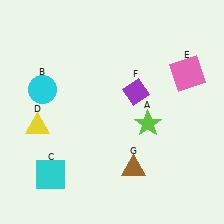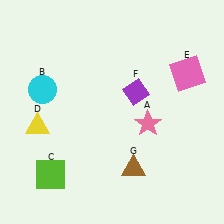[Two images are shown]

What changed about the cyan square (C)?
In Image 1, C is cyan. In Image 2, it changed to lime.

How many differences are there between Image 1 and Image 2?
There are 2 differences between the two images.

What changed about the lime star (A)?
In Image 1, A is lime. In Image 2, it changed to pink.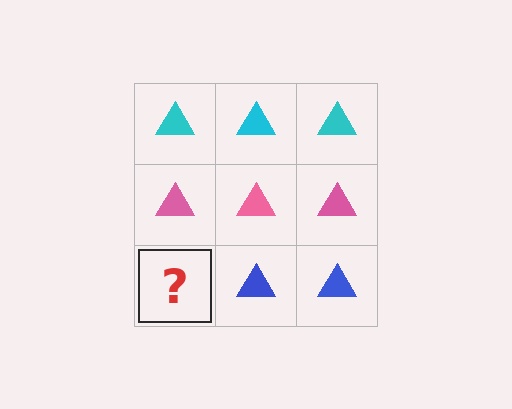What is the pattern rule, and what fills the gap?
The rule is that each row has a consistent color. The gap should be filled with a blue triangle.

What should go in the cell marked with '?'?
The missing cell should contain a blue triangle.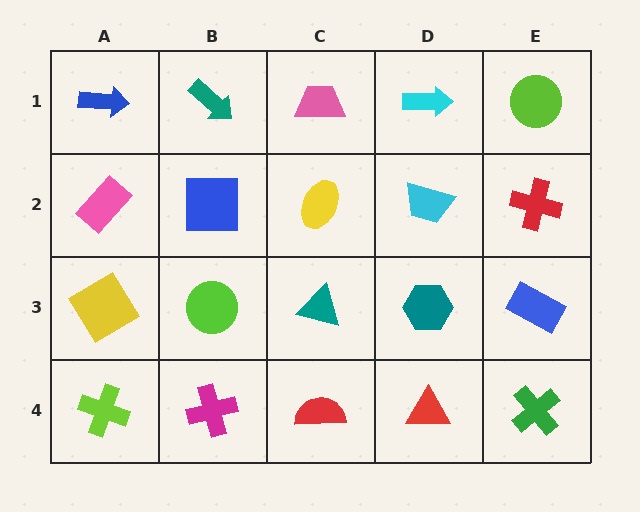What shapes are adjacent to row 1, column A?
A pink rectangle (row 2, column A), a teal arrow (row 1, column B).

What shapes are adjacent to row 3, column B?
A blue square (row 2, column B), a magenta cross (row 4, column B), a yellow diamond (row 3, column A), a teal triangle (row 3, column C).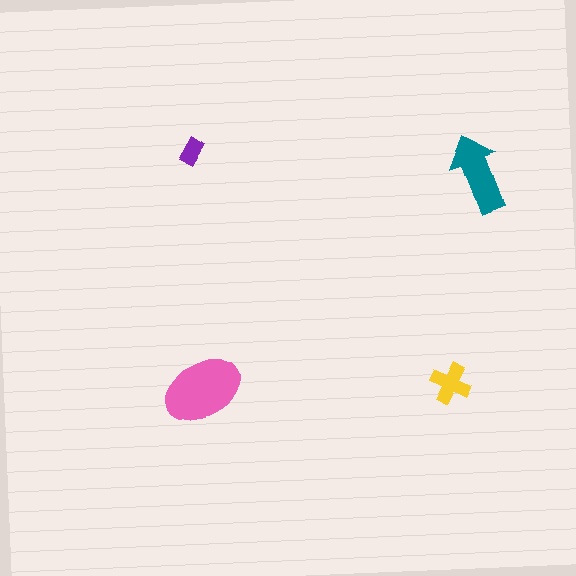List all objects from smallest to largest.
The purple rectangle, the yellow cross, the teal arrow, the pink ellipse.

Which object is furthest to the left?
The purple rectangle is leftmost.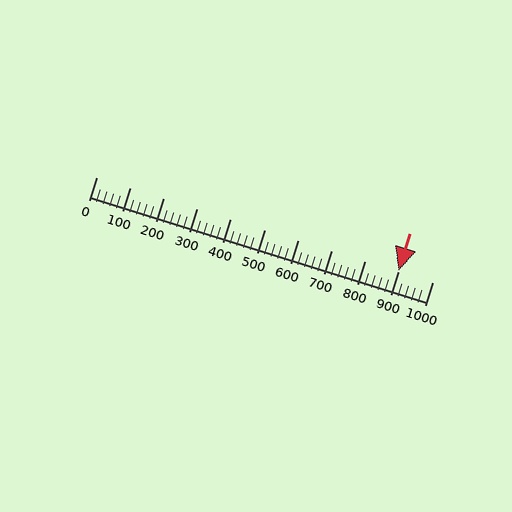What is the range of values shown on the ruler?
The ruler shows values from 0 to 1000.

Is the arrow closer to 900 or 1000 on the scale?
The arrow is closer to 900.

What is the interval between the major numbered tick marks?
The major tick marks are spaced 100 units apart.